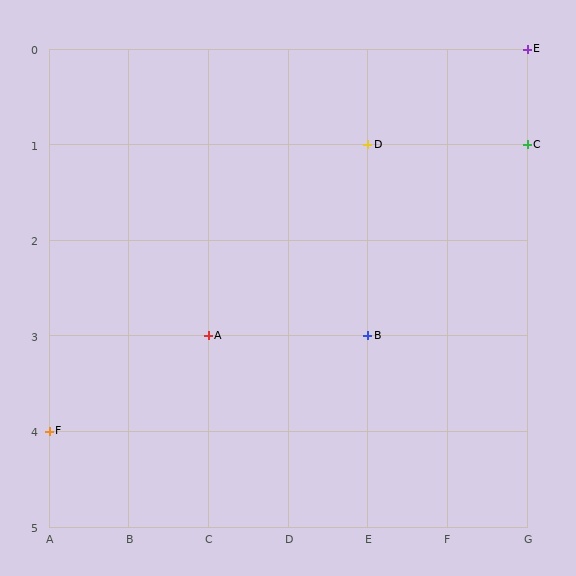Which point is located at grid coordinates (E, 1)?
Point D is at (E, 1).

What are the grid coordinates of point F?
Point F is at grid coordinates (A, 4).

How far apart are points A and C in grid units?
Points A and C are 4 columns and 2 rows apart (about 4.5 grid units diagonally).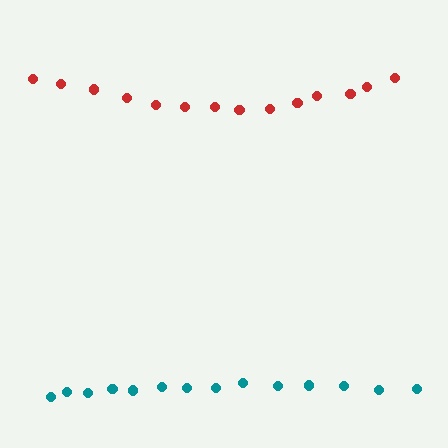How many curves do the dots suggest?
There are 2 distinct paths.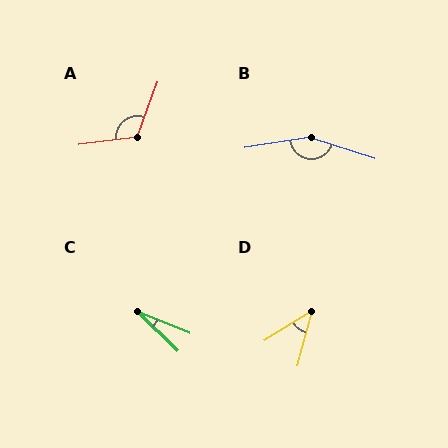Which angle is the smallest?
C, at approximately 22 degrees.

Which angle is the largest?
B, at approximately 153 degrees.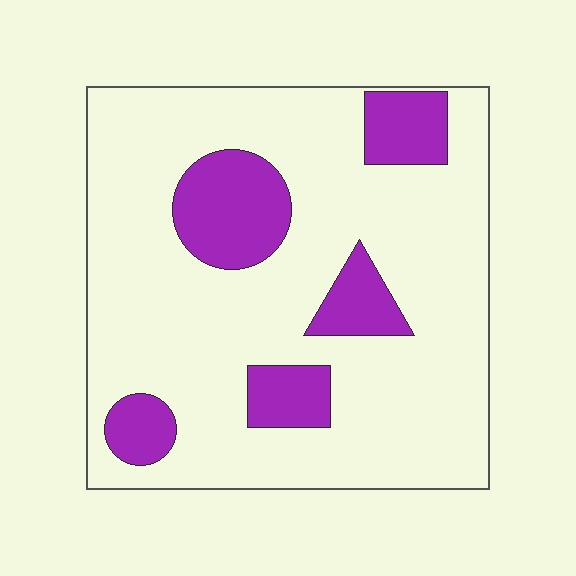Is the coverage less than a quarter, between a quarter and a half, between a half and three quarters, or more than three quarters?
Less than a quarter.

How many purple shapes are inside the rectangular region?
5.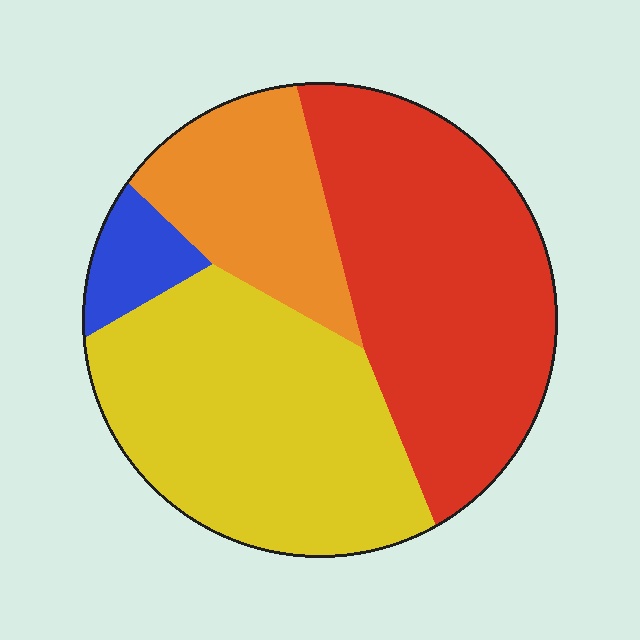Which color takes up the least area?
Blue, at roughly 5%.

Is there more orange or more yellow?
Yellow.